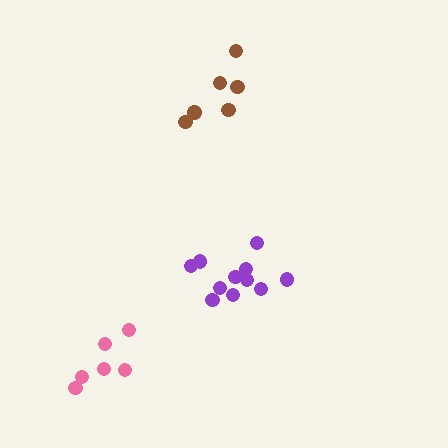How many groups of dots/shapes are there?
There are 3 groups.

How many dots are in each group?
Group 1: 11 dots, Group 2: 6 dots, Group 3: 6 dots (23 total).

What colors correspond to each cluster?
The clusters are colored: purple, pink, brown.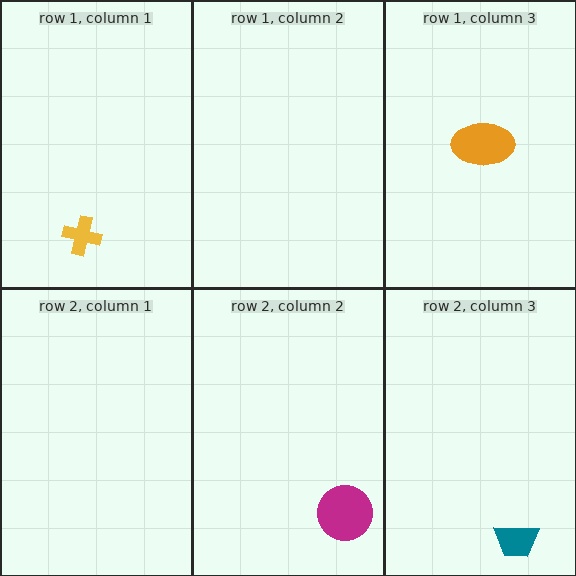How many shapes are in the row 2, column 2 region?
1.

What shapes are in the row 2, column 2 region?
The magenta circle.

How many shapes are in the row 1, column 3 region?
1.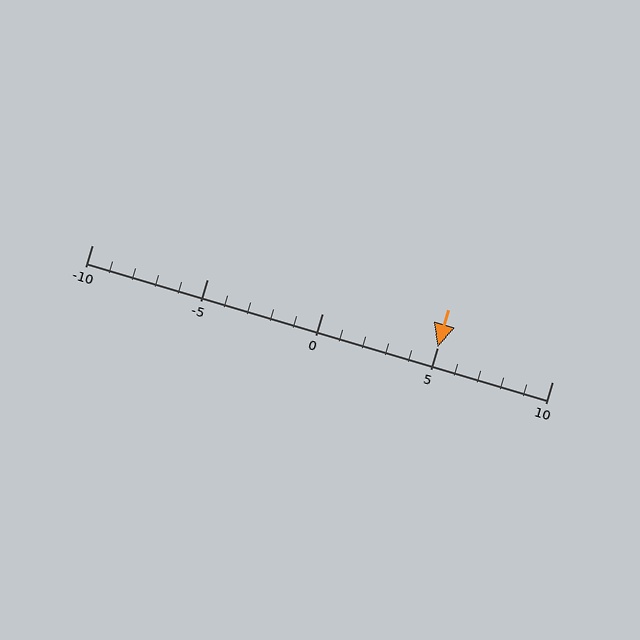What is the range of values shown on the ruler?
The ruler shows values from -10 to 10.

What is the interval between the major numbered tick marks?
The major tick marks are spaced 5 units apart.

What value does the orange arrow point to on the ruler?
The orange arrow points to approximately 5.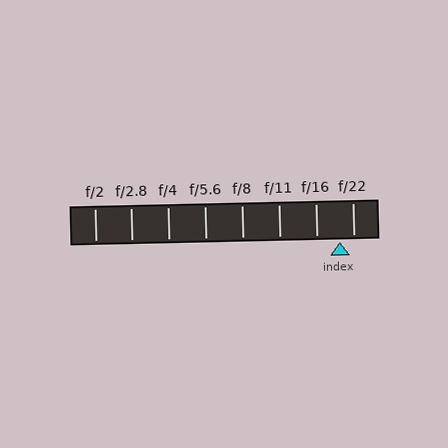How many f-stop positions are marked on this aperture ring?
There are 8 f-stop positions marked.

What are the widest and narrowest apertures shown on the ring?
The widest aperture shown is f/2 and the narrowest is f/22.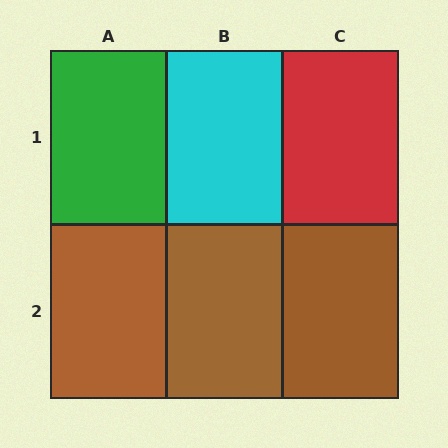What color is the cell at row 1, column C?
Red.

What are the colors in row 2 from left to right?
Brown, brown, brown.